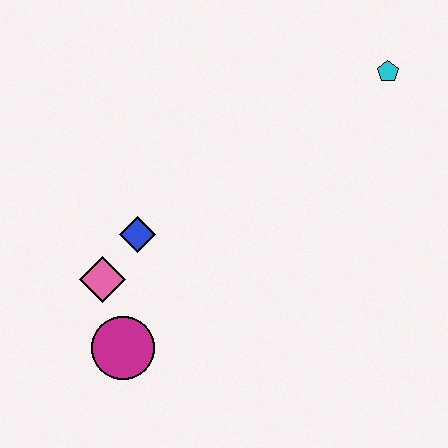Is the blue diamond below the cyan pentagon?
Yes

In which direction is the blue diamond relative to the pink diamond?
The blue diamond is above the pink diamond.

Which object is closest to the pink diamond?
The blue diamond is closest to the pink diamond.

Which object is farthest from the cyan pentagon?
The magenta circle is farthest from the cyan pentagon.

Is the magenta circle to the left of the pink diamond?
No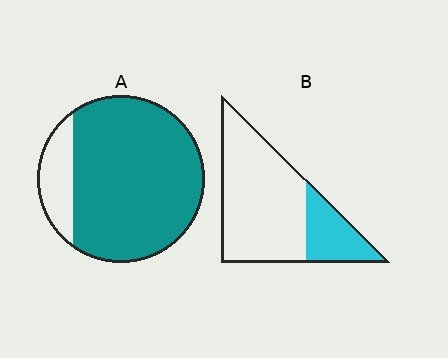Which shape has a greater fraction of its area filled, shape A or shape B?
Shape A.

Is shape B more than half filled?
No.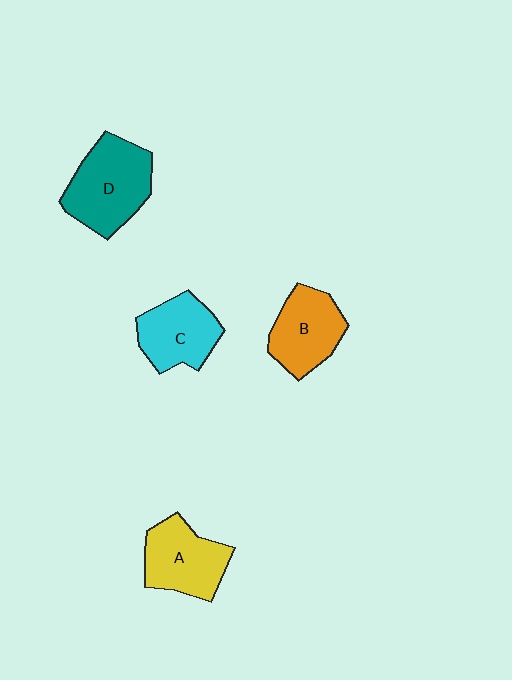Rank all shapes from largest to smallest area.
From largest to smallest: D (teal), A (yellow), B (orange), C (cyan).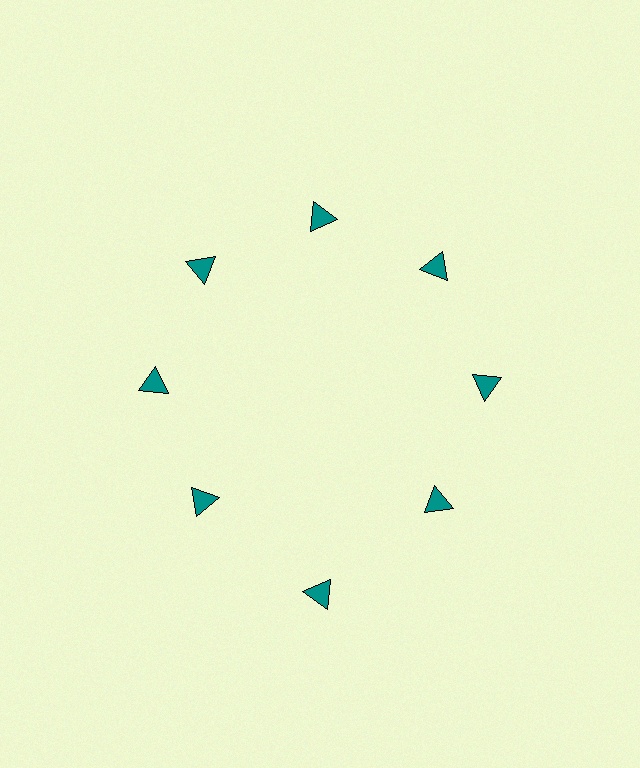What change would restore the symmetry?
The symmetry would be restored by moving it inward, back onto the ring so that all 8 triangles sit at equal angles and equal distance from the center.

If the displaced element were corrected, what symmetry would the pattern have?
It would have 8-fold rotational symmetry — the pattern would map onto itself every 45 degrees.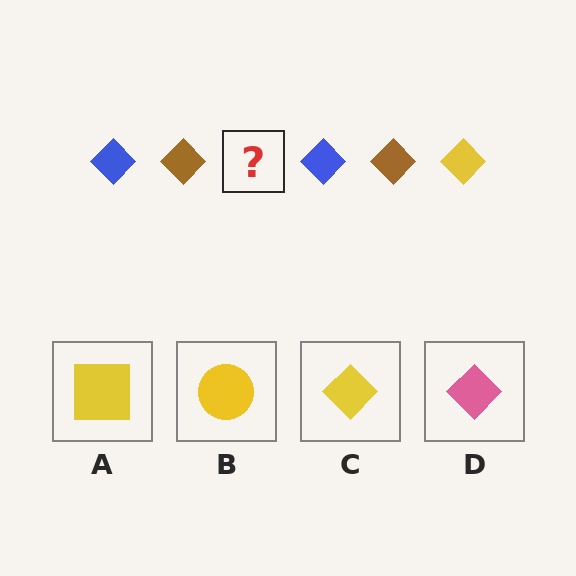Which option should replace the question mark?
Option C.